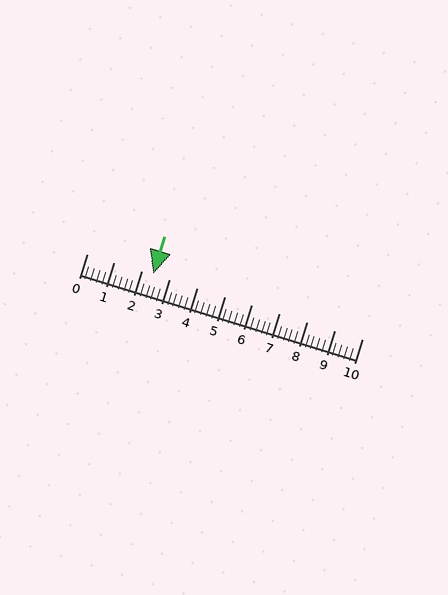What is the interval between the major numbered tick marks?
The major tick marks are spaced 1 units apart.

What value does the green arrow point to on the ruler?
The green arrow points to approximately 2.4.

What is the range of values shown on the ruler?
The ruler shows values from 0 to 10.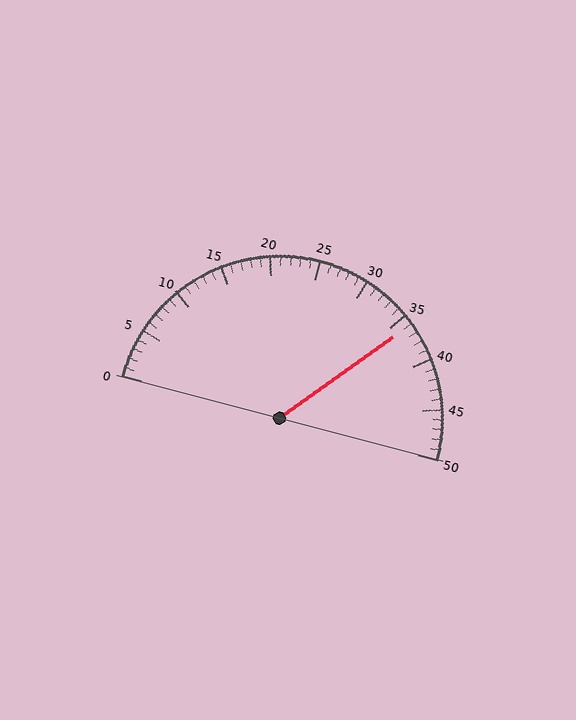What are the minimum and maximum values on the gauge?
The gauge ranges from 0 to 50.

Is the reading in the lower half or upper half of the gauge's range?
The reading is in the upper half of the range (0 to 50).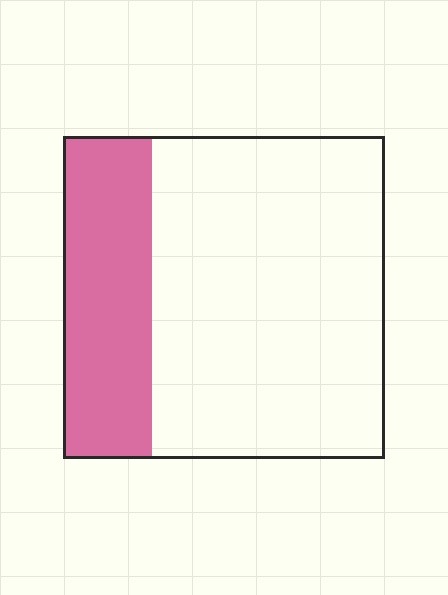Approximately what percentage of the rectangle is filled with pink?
Approximately 30%.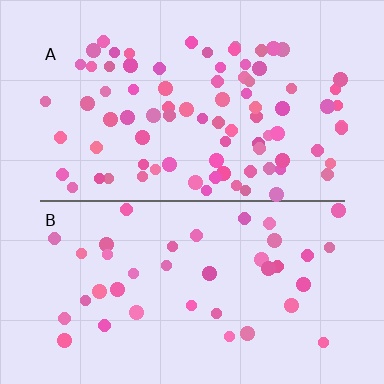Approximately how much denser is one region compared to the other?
Approximately 2.1× — region A over region B.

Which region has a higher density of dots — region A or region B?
A (the top).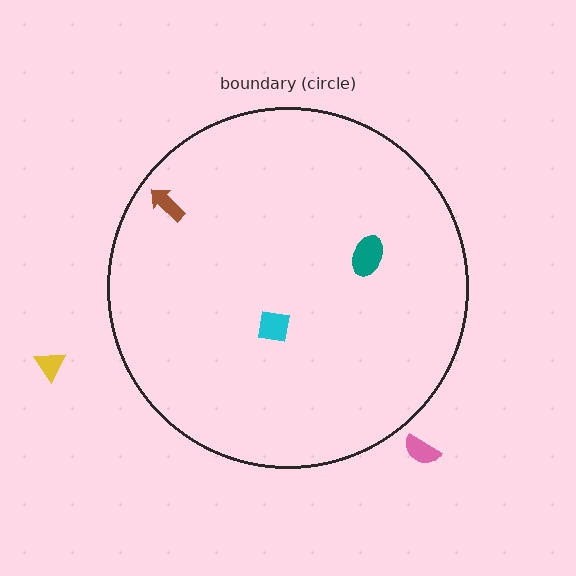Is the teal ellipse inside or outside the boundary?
Inside.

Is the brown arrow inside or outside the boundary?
Inside.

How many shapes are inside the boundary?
3 inside, 2 outside.